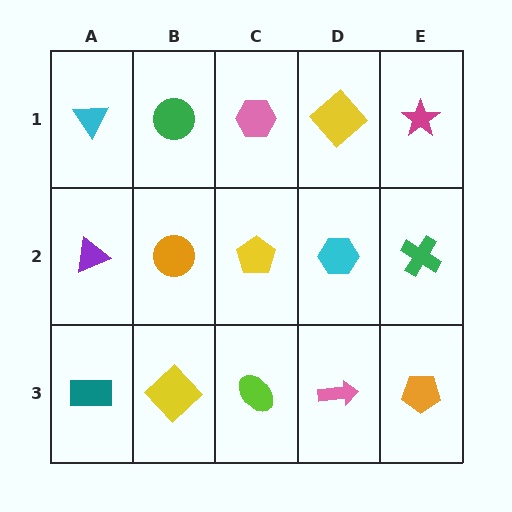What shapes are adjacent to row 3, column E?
A green cross (row 2, column E), a pink arrow (row 3, column D).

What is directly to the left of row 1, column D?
A pink hexagon.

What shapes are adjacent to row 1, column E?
A green cross (row 2, column E), a yellow diamond (row 1, column D).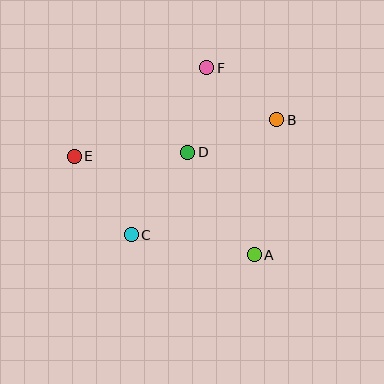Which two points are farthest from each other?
Points B and E are farthest from each other.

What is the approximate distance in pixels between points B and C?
The distance between B and C is approximately 185 pixels.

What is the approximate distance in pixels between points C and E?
The distance between C and E is approximately 97 pixels.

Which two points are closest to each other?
Points D and F are closest to each other.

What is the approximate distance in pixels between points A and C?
The distance between A and C is approximately 124 pixels.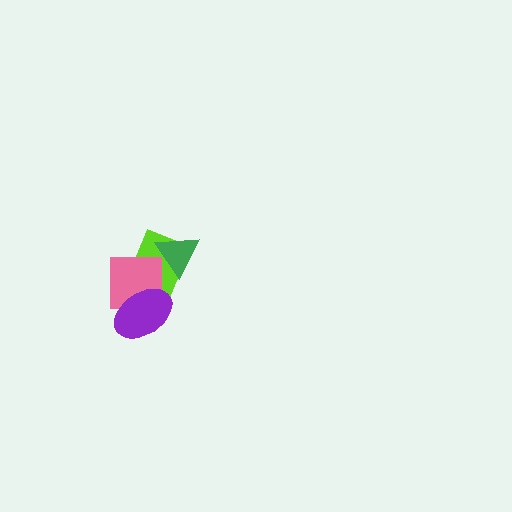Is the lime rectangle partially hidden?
Yes, it is partially covered by another shape.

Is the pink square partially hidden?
Yes, it is partially covered by another shape.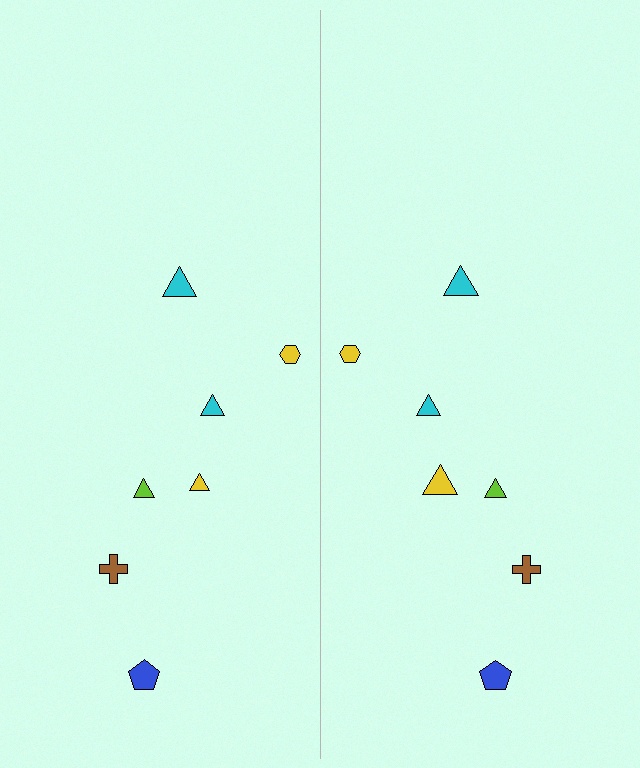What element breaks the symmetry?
The yellow triangle on the right side has a different size than its mirror counterpart.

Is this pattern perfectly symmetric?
No, the pattern is not perfectly symmetric. The yellow triangle on the right side has a different size than its mirror counterpart.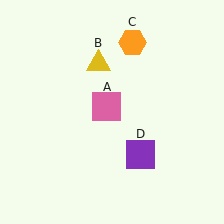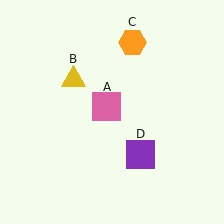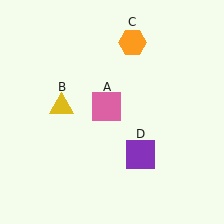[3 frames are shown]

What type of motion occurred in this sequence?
The yellow triangle (object B) rotated counterclockwise around the center of the scene.